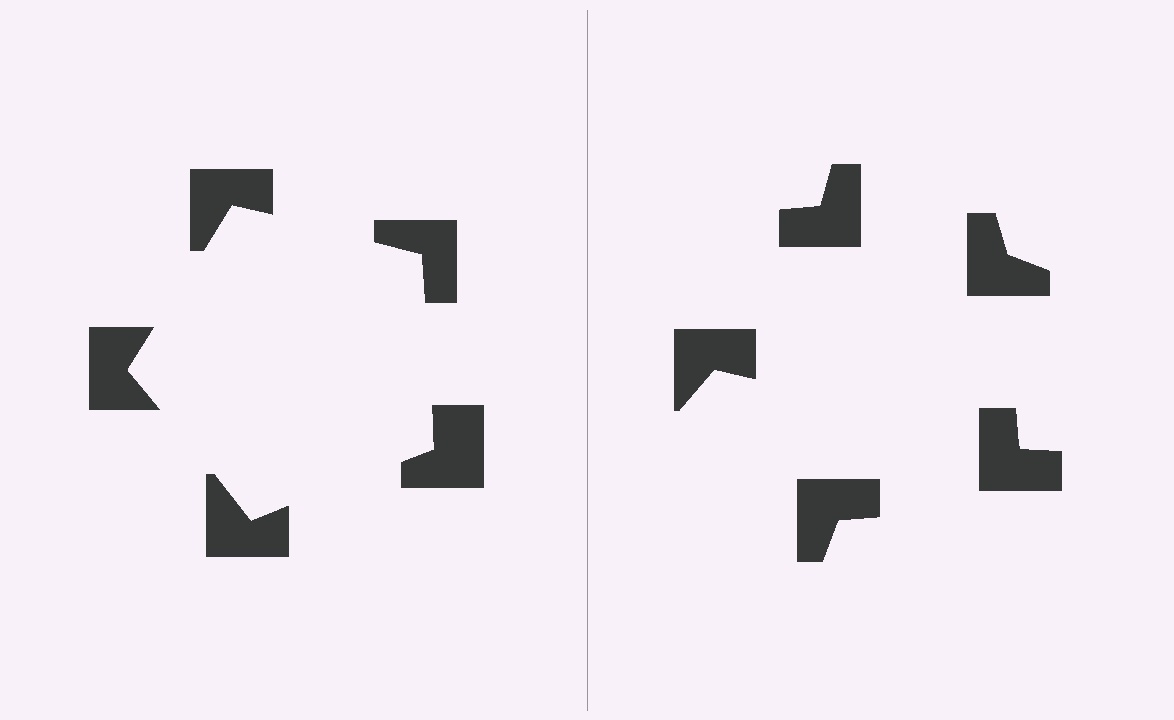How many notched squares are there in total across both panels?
10 — 5 on each side.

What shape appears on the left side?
An illusory pentagon.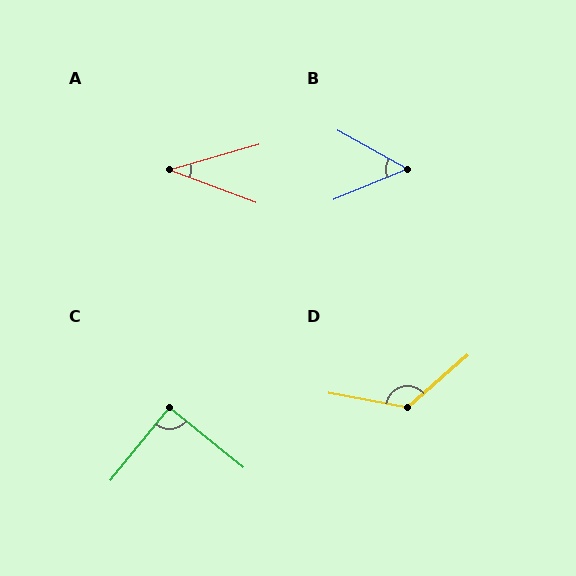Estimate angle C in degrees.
Approximately 90 degrees.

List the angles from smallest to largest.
A (36°), B (51°), C (90°), D (129°).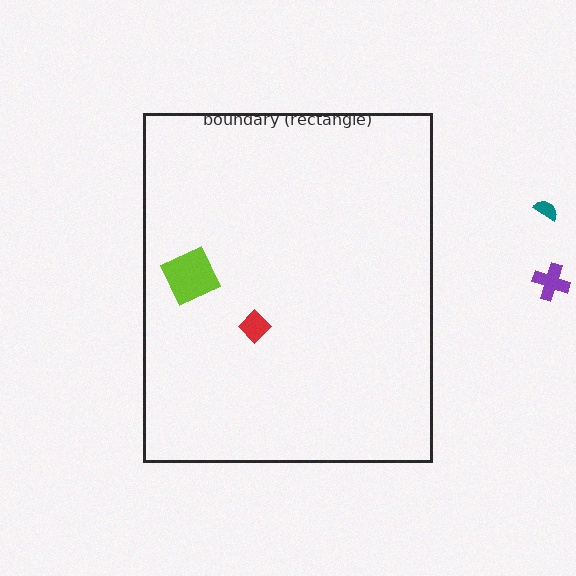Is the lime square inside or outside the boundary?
Inside.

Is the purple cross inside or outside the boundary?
Outside.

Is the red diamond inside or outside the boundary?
Inside.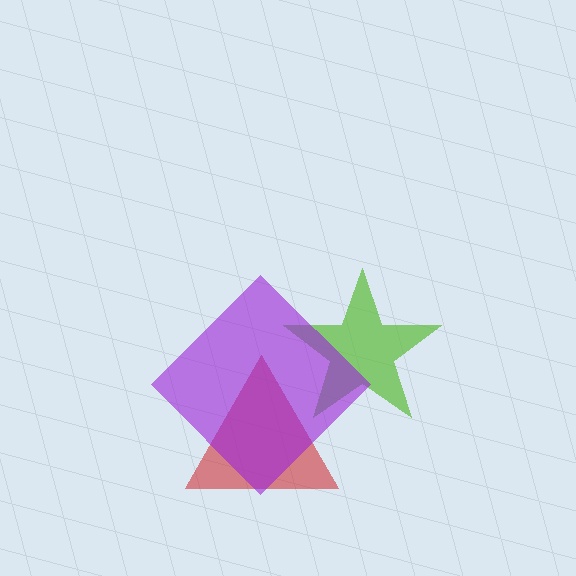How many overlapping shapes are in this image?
There are 3 overlapping shapes in the image.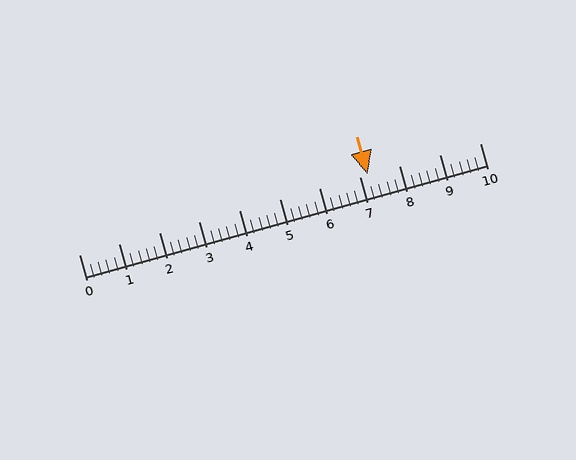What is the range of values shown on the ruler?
The ruler shows values from 0 to 10.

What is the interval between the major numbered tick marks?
The major tick marks are spaced 1 units apart.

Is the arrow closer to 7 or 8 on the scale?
The arrow is closer to 7.